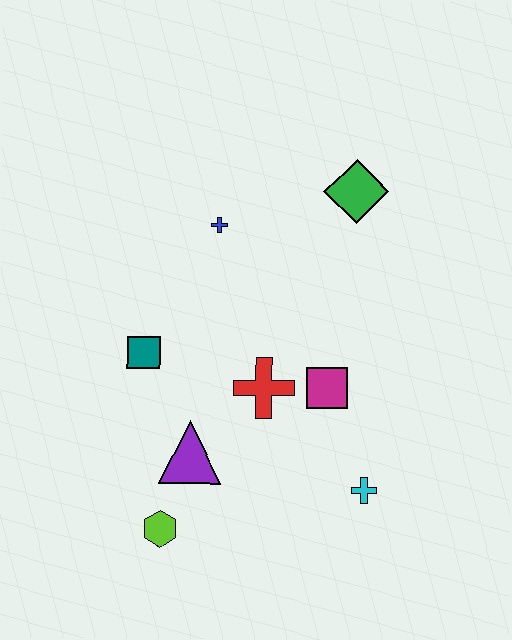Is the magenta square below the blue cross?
Yes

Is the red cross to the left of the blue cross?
No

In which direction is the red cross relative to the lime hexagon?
The red cross is above the lime hexagon.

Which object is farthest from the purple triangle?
The green diamond is farthest from the purple triangle.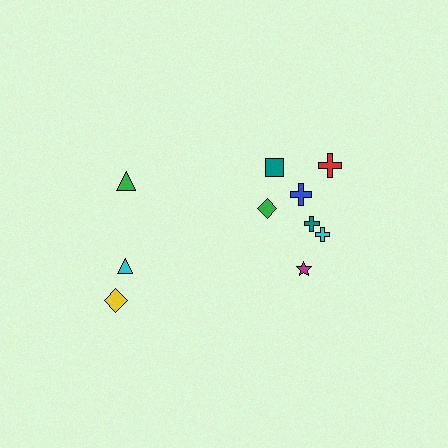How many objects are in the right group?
There are 7 objects.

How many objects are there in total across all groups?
There are 10 objects.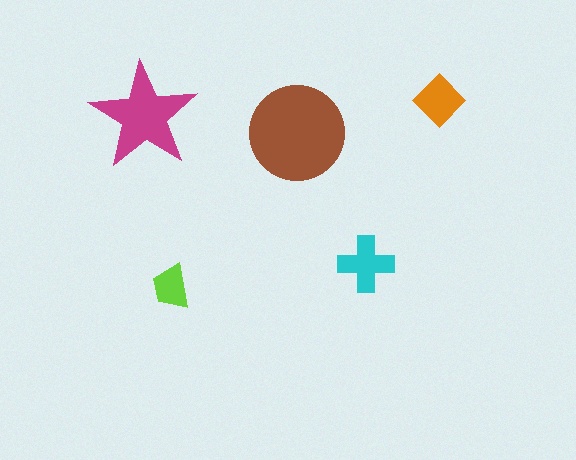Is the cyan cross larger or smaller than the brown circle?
Smaller.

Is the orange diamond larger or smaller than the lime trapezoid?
Larger.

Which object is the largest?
The brown circle.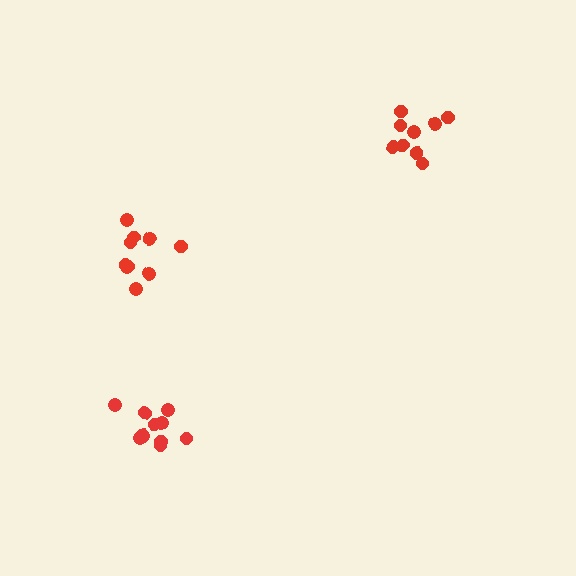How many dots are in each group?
Group 1: 9 dots, Group 2: 10 dots, Group 3: 10 dots (29 total).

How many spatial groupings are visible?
There are 3 spatial groupings.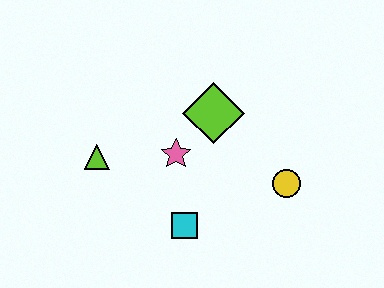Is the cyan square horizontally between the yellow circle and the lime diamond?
No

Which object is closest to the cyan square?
The pink star is closest to the cyan square.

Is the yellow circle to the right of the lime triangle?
Yes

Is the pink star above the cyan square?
Yes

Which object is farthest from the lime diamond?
The lime triangle is farthest from the lime diamond.